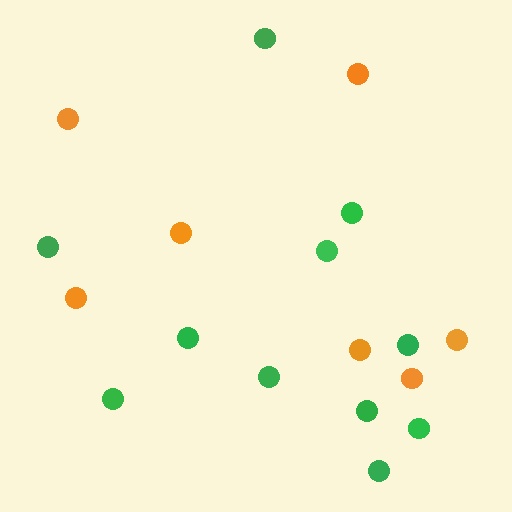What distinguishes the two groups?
There are 2 groups: one group of green circles (11) and one group of orange circles (7).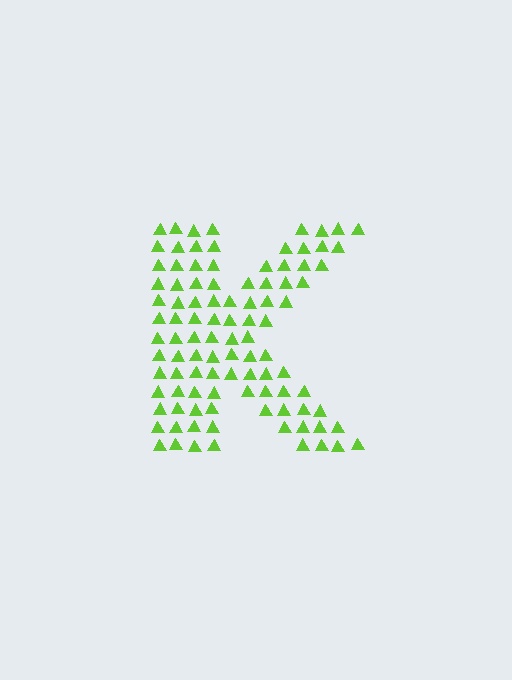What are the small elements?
The small elements are triangles.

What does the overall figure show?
The overall figure shows the letter K.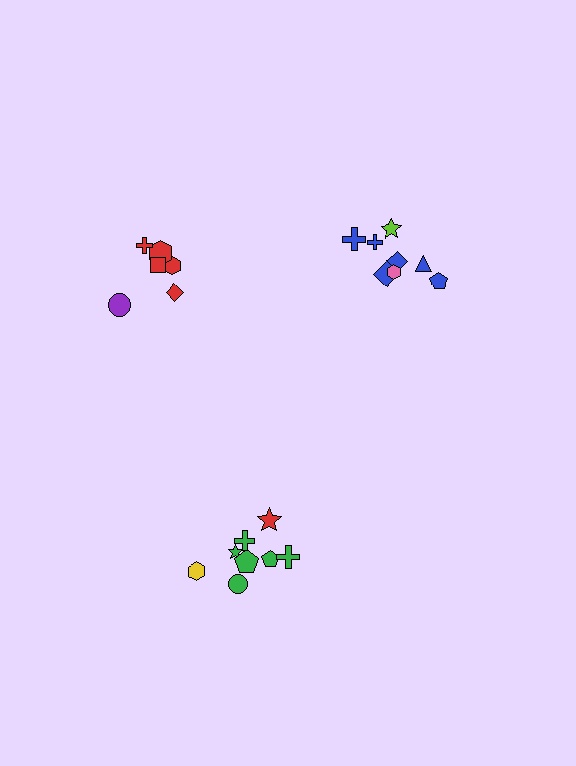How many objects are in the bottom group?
There are 8 objects.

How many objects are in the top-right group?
There are 8 objects.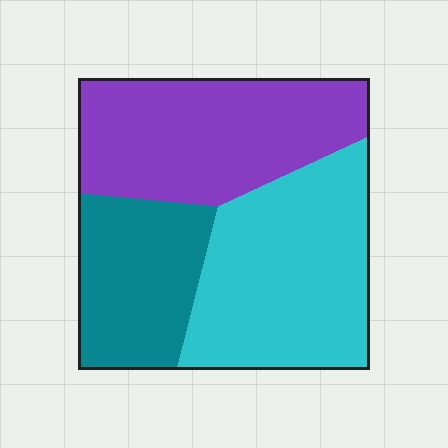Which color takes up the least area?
Teal, at roughly 25%.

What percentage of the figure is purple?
Purple takes up about three eighths (3/8) of the figure.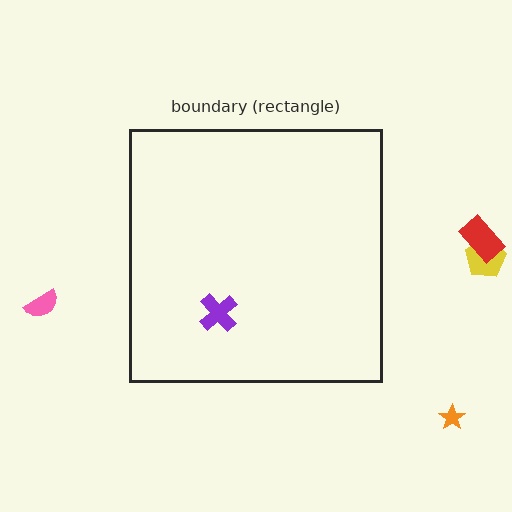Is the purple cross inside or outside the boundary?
Inside.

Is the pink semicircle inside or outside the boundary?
Outside.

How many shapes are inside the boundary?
1 inside, 4 outside.